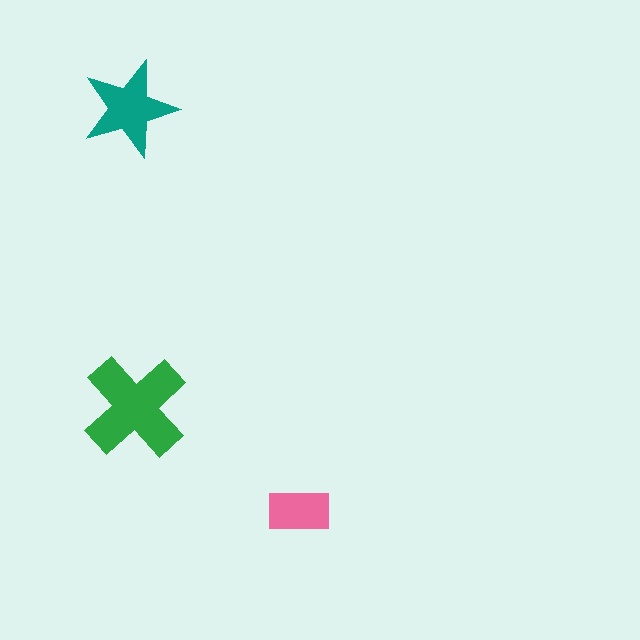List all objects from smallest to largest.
The pink rectangle, the teal star, the green cross.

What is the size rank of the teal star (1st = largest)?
2nd.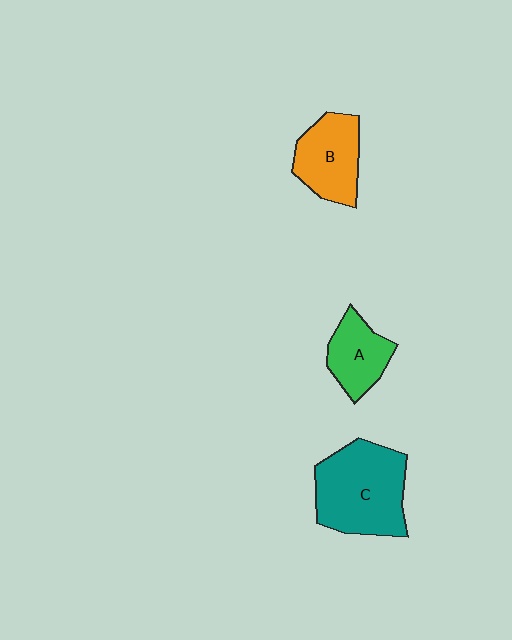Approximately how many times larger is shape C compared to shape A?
Approximately 1.9 times.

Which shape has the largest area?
Shape C (teal).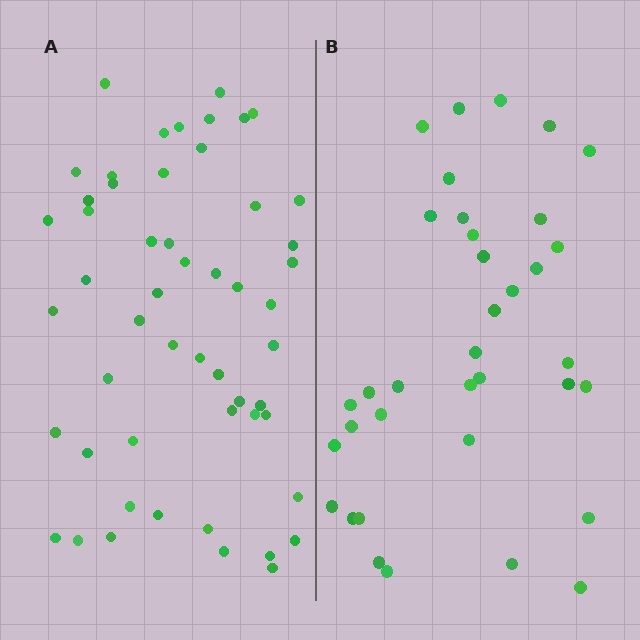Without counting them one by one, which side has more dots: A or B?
Region A (the left region) has more dots.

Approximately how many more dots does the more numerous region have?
Region A has approximately 15 more dots than region B.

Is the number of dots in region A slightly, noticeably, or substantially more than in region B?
Region A has substantially more. The ratio is roughly 1.5 to 1.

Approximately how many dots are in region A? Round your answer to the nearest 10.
About 50 dots. (The exact count is 53, which rounds to 50.)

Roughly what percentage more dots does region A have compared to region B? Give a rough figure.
About 45% more.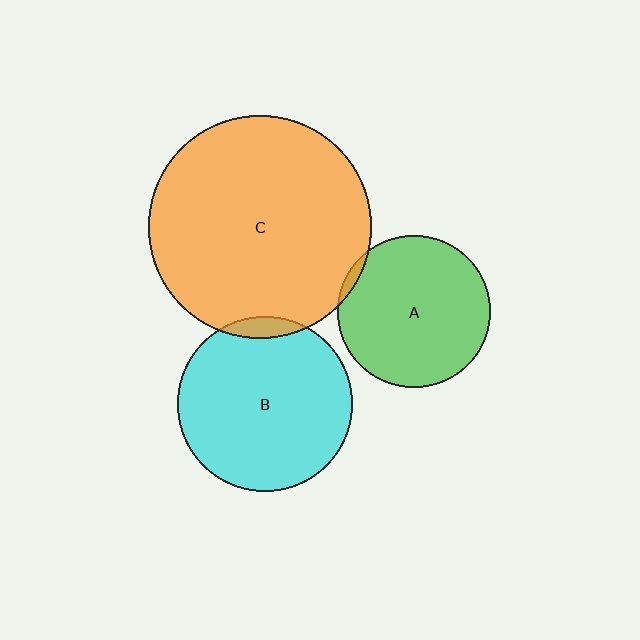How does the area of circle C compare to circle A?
Approximately 2.1 times.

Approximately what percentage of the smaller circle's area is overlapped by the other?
Approximately 5%.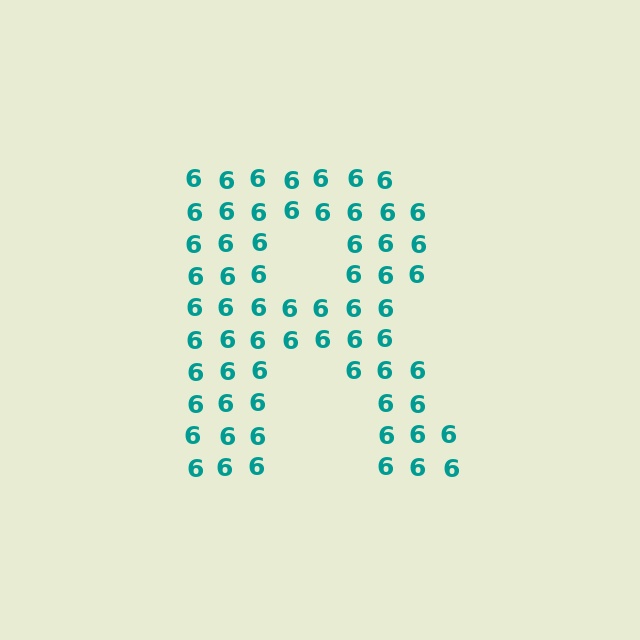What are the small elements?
The small elements are digit 6's.